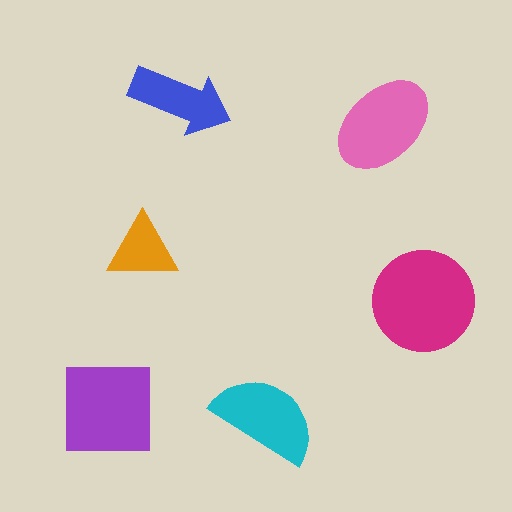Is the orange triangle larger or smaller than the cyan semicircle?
Smaller.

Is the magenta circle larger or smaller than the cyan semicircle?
Larger.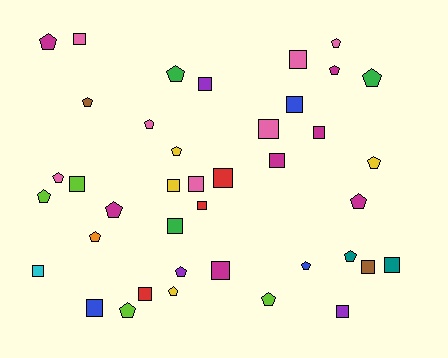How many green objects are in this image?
There are 3 green objects.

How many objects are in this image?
There are 40 objects.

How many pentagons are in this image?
There are 20 pentagons.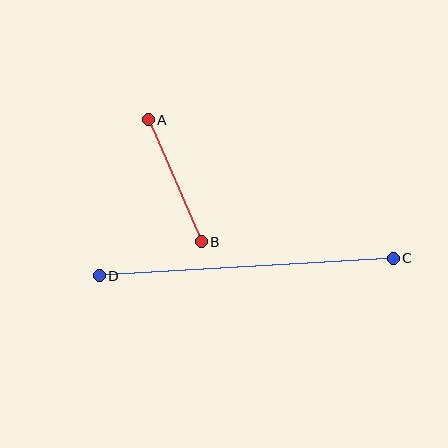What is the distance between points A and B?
The distance is approximately 133 pixels.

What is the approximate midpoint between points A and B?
The midpoint is at approximately (175, 181) pixels.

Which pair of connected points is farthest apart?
Points C and D are farthest apart.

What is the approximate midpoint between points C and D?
The midpoint is at approximately (246, 267) pixels.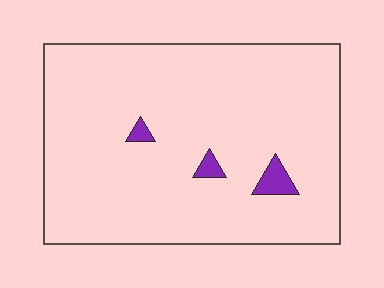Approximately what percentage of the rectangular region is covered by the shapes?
Approximately 5%.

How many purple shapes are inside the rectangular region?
3.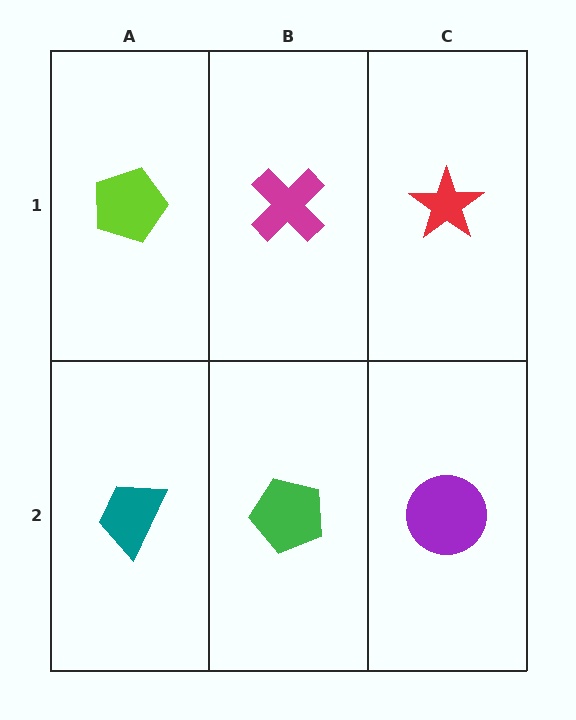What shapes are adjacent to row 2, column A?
A lime pentagon (row 1, column A), a green pentagon (row 2, column B).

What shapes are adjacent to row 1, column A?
A teal trapezoid (row 2, column A), a magenta cross (row 1, column B).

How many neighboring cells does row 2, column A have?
2.